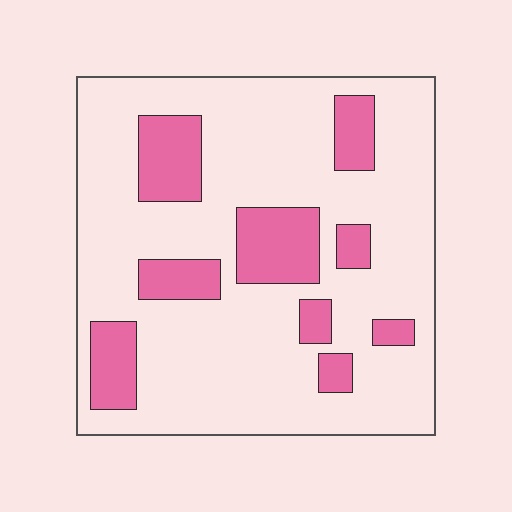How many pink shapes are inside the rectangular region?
9.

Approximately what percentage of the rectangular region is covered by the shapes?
Approximately 20%.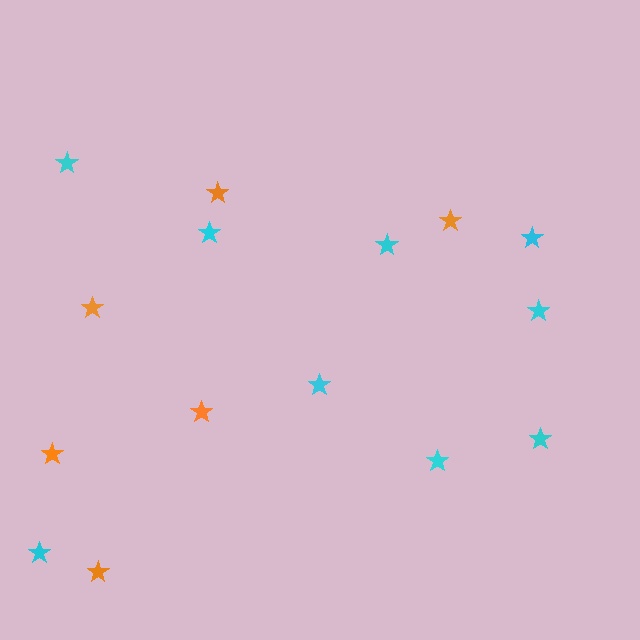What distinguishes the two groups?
There are 2 groups: one group of cyan stars (9) and one group of orange stars (6).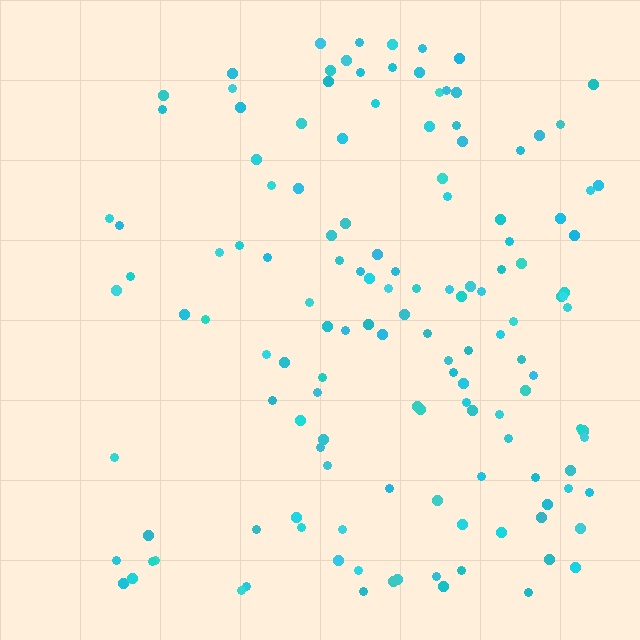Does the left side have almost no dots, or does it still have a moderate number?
Still a moderate number, just noticeably fewer than the right.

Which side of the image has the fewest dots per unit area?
The left.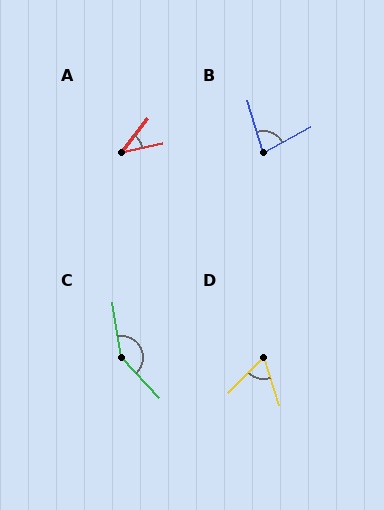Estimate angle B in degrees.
Approximately 77 degrees.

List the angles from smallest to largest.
A (39°), D (62°), B (77°), C (146°).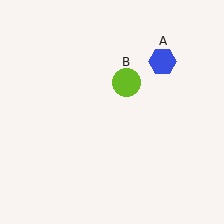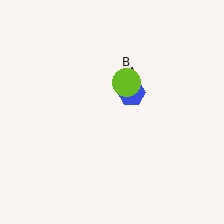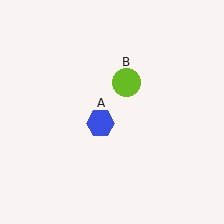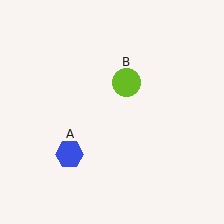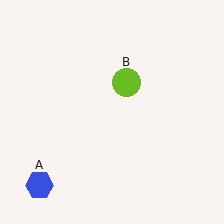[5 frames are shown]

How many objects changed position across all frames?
1 object changed position: blue hexagon (object A).